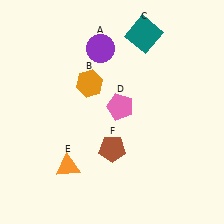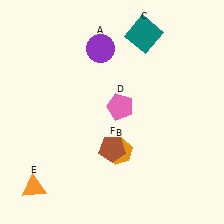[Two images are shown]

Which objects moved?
The objects that moved are: the orange hexagon (B), the orange triangle (E).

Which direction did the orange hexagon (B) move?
The orange hexagon (B) moved down.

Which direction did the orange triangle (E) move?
The orange triangle (E) moved left.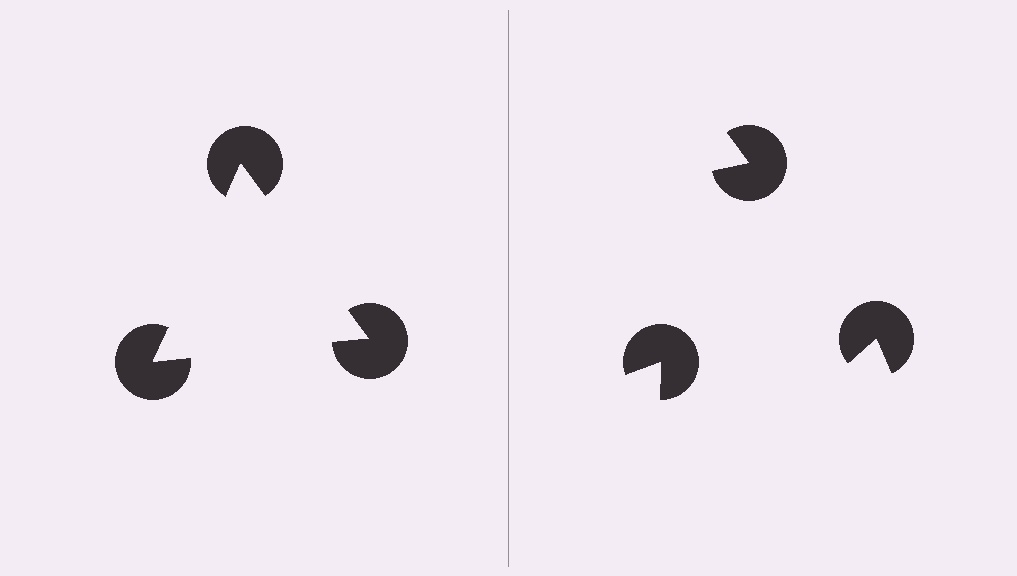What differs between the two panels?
The pac-man discs are positioned identically on both sides; only the wedge orientations differ. On the left they align to a triangle; on the right they are misaligned.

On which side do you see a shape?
An illusory triangle appears on the left side. On the right side the wedge cuts are rotated, so no coherent shape forms.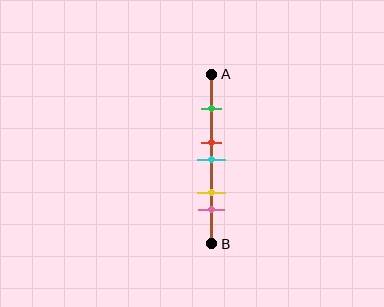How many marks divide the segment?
There are 5 marks dividing the segment.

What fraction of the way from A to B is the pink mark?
The pink mark is approximately 80% (0.8) of the way from A to B.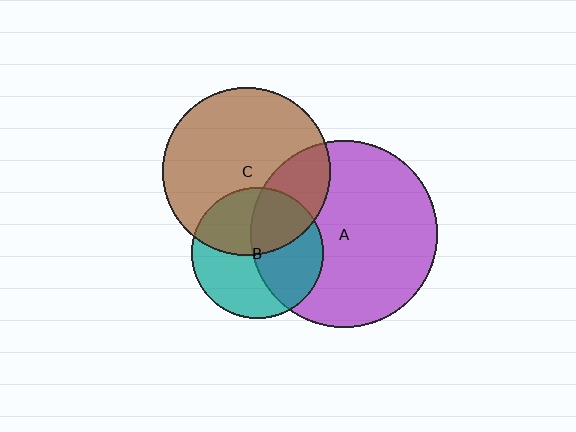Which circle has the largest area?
Circle A (purple).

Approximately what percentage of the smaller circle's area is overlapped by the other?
Approximately 25%.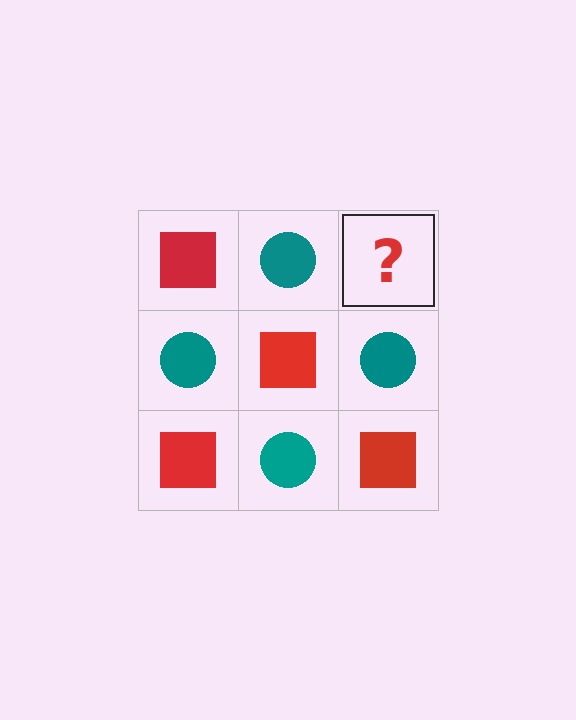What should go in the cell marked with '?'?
The missing cell should contain a red square.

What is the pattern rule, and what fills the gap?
The rule is that it alternates red square and teal circle in a checkerboard pattern. The gap should be filled with a red square.